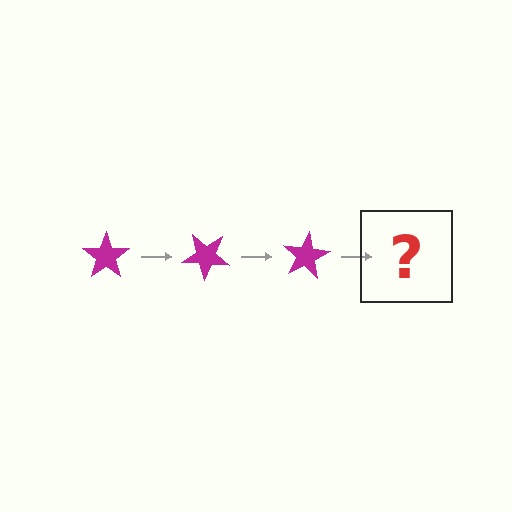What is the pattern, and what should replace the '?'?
The pattern is that the star rotates 40 degrees each step. The '?' should be a magenta star rotated 120 degrees.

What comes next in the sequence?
The next element should be a magenta star rotated 120 degrees.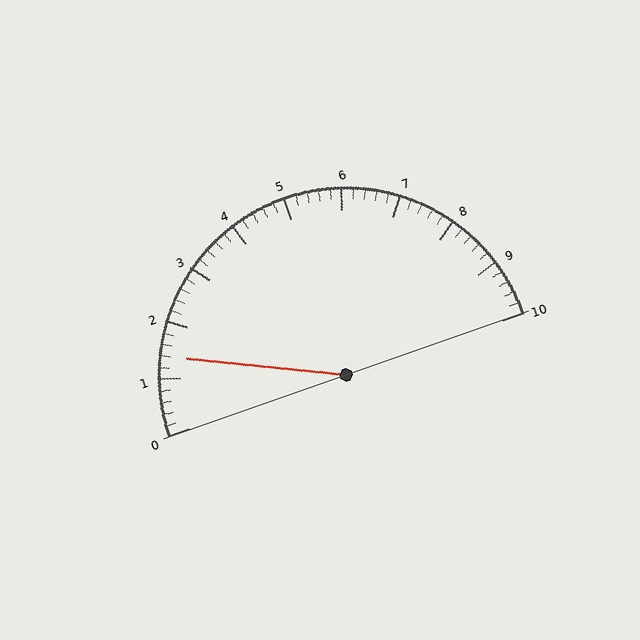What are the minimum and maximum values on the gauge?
The gauge ranges from 0 to 10.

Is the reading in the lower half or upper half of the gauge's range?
The reading is in the lower half of the range (0 to 10).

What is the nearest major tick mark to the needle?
The nearest major tick mark is 1.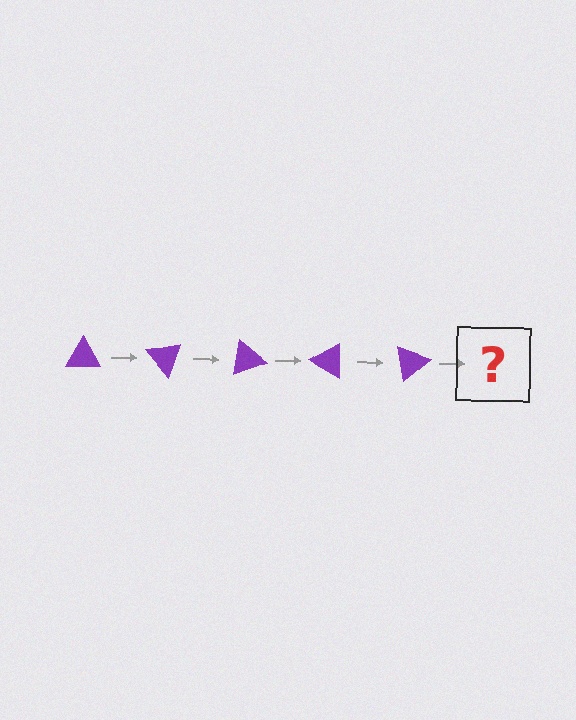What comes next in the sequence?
The next element should be a purple triangle rotated 250 degrees.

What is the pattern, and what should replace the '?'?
The pattern is that the triangle rotates 50 degrees each step. The '?' should be a purple triangle rotated 250 degrees.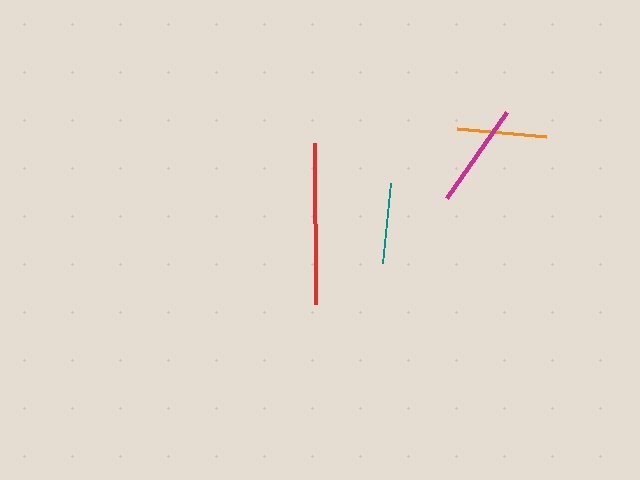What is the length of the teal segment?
The teal segment is approximately 81 pixels long.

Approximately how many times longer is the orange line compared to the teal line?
The orange line is approximately 1.1 times the length of the teal line.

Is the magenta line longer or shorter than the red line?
The red line is longer than the magenta line.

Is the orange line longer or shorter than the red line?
The red line is longer than the orange line.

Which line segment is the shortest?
The teal line is the shortest at approximately 81 pixels.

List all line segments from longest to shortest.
From longest to shortest: red, magenta, orange, teal.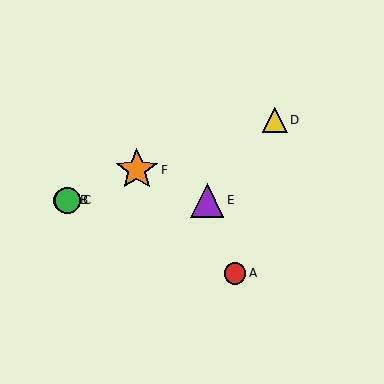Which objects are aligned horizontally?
Objects B, C, E are aligned horizontally.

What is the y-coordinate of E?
Object E is at y≈200.